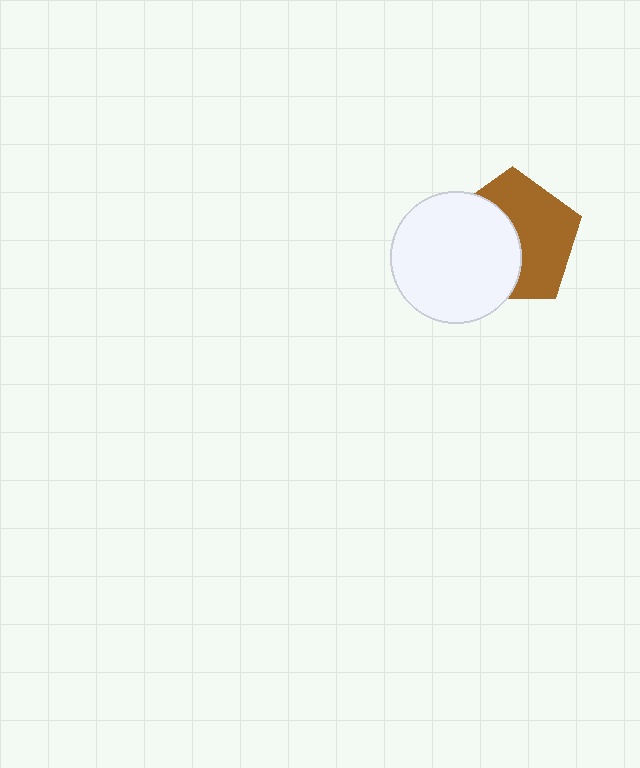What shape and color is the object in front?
The object in front is a white circle.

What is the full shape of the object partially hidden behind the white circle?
The partially hidden object is a brown pentagon.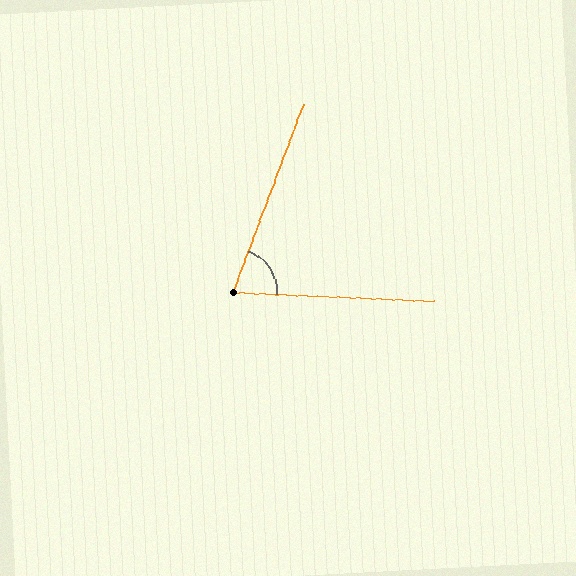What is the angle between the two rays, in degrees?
Approximately 72 degrees.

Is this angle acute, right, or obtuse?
It is acute.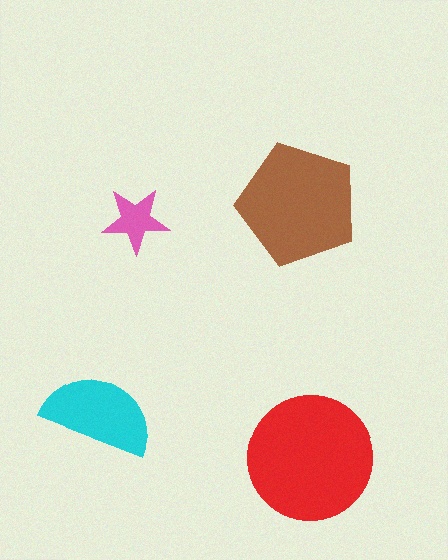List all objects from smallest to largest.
The pink star, the cyan semicircle, the brown pentagon, the red circle.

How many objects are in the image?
There are 4 objects in the image.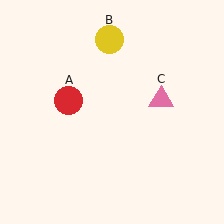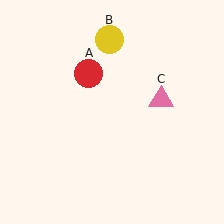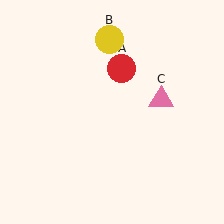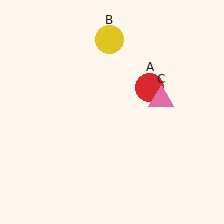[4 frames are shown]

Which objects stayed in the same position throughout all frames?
Yellow circle (object B) and pink triangle (object C) remained stationary.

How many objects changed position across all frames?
1 object changed position: red circle (object A).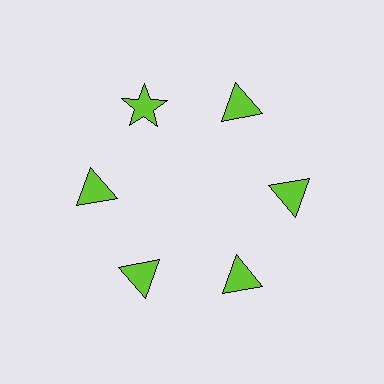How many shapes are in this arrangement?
There are 6 shapes arranged in a ring pattern.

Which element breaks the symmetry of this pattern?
The lime star at roughly the 11 o'clock position breaks the symmetry. All other shapes are lime triangles.